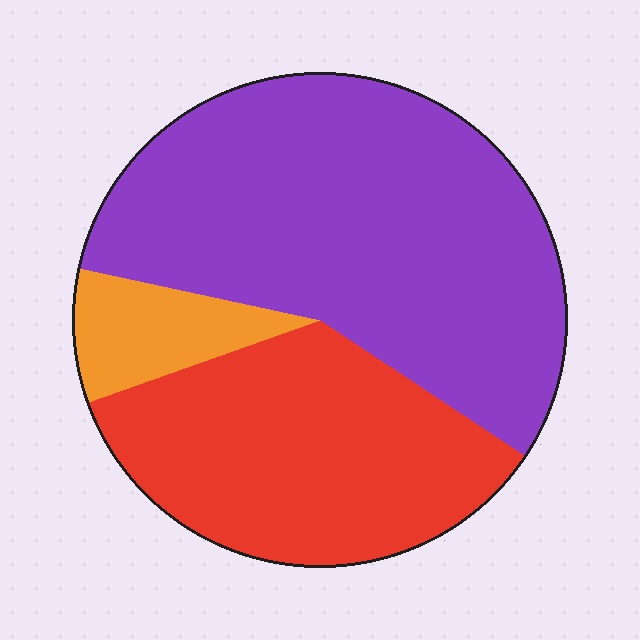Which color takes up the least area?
Orange, at roughly 10%.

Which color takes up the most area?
Purple, at roughly 55%.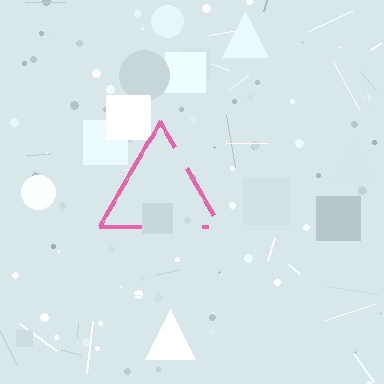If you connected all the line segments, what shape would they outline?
They would outline a triangle.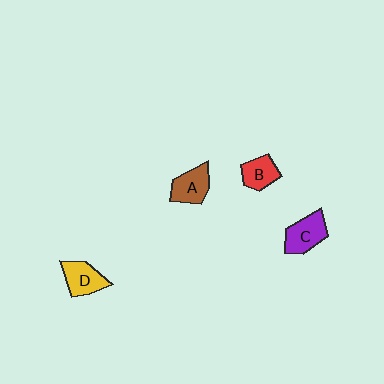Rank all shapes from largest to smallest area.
From largest to smallest: C (purple), A (brown), D (yellow), B (red).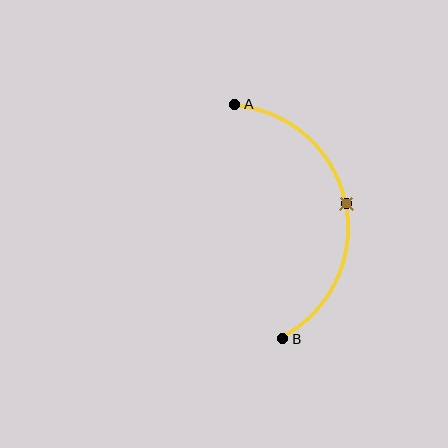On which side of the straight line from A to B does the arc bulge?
The arc bulges to the right of the straight line connecting A and B.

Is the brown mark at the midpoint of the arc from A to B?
Yes. The brown mark lies on the arc at equal arc-length from both A and B — it is the arc midpoint.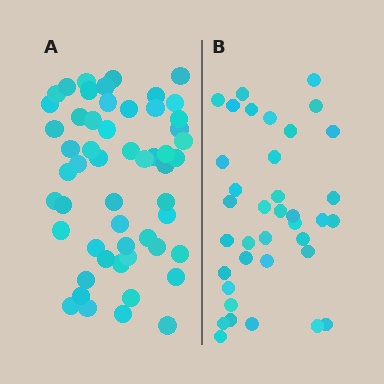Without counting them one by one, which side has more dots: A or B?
Region A (the left region) has more dots.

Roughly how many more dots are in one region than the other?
Region A has approximately 15 more dots than region B.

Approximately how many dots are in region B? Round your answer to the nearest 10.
About 40 dots. (The exact count is 37, which rounds to 40.)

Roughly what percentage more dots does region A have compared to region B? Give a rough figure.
About 45% more.